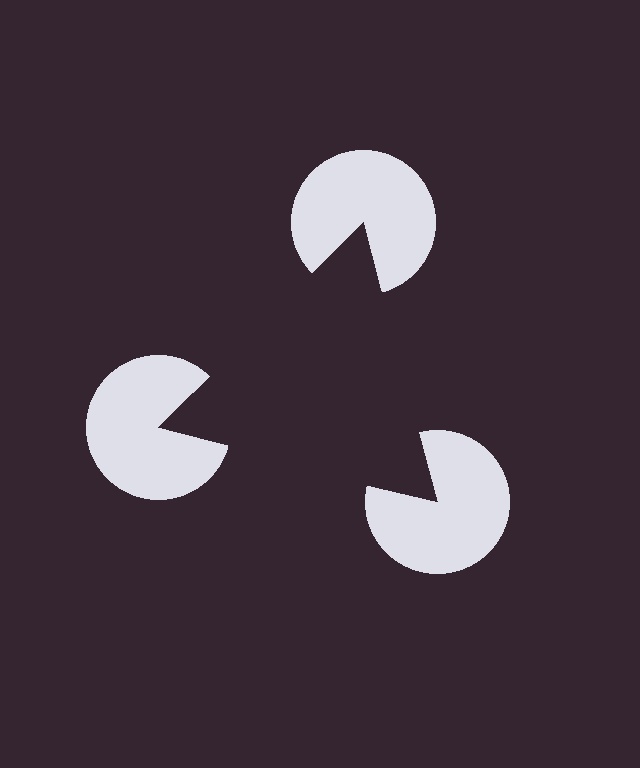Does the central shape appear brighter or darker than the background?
It typically appears slightly darker than the background, even though no actual brightness change is drawn.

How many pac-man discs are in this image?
There are 3 — one at each vertex of the illusory triangle.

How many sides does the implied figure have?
3 sides.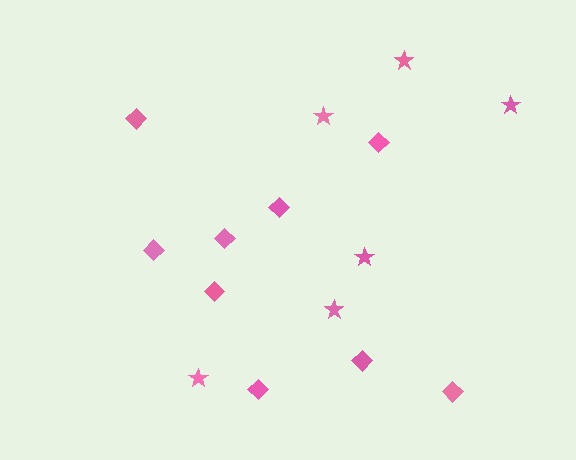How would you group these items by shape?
There are 2 groups: one group of diamonds (9) and one group of stars (6).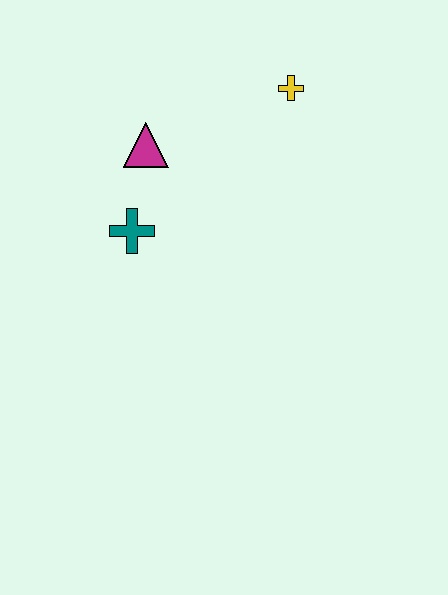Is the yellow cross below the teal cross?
No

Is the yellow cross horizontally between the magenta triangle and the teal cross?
No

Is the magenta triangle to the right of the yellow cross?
No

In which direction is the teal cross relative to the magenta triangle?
The teal cross is below the magenta triangle.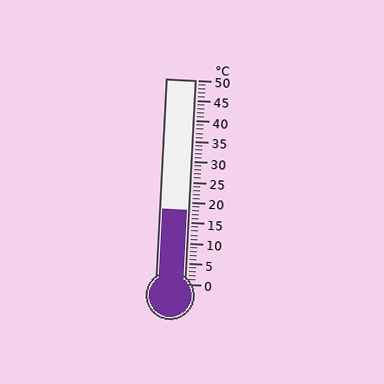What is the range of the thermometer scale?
The thermometer scale ranges from 0°C to 50°C.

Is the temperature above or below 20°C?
The temperature is below 20°C.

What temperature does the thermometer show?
The thermometer shows approximately 18°C.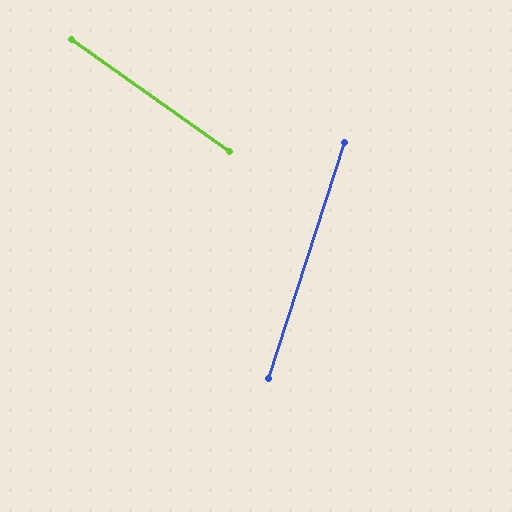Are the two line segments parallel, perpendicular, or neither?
Neither parallel nor perpendicular — they differ by about 73°.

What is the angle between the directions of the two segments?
Approximately 73 degrees.